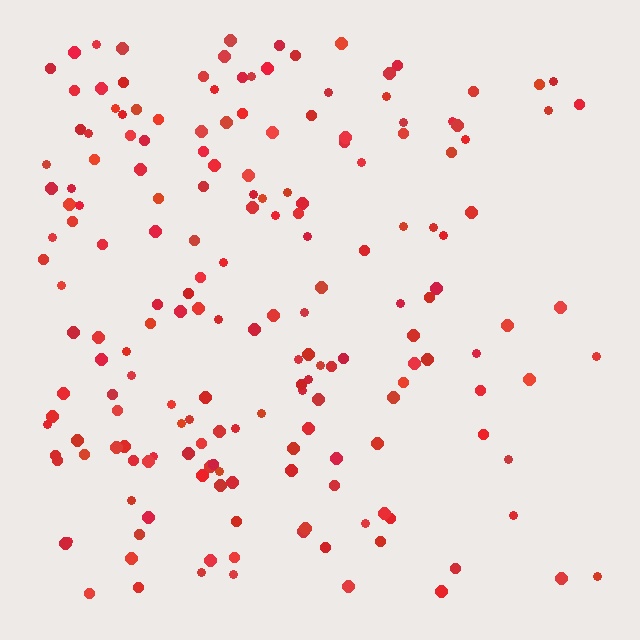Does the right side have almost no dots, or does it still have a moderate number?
Still a moderate number, just noticeably fewer than the left.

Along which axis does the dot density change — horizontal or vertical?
Horizontal.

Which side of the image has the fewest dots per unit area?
The right.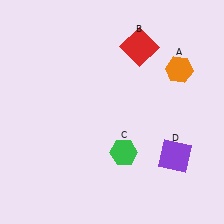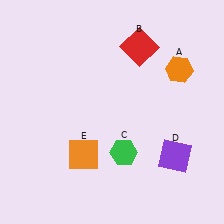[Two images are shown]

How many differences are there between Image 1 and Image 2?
There is 1 difference between the two images.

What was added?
An orange square (E) was added in Image 2.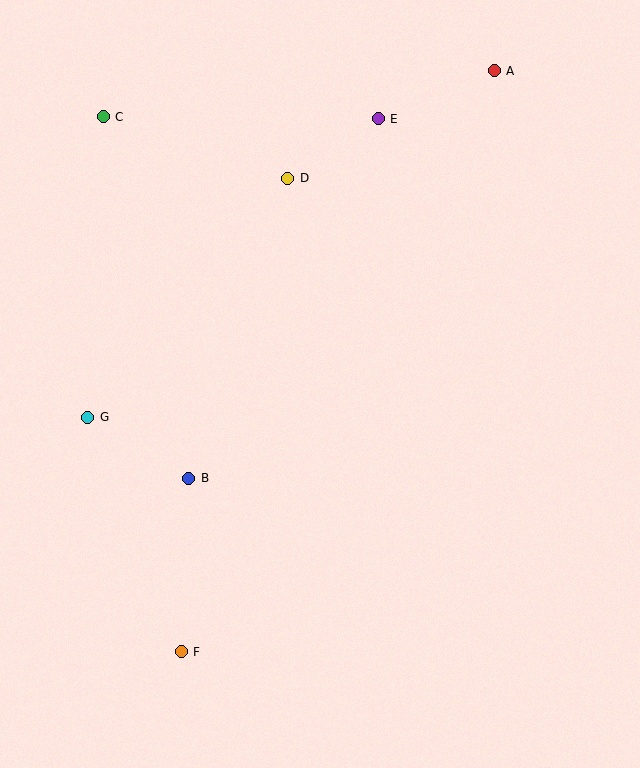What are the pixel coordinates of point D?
Point D is at (288, 178).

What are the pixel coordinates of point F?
Point F is at (181, 652).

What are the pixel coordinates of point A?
Point A is at (494, 71).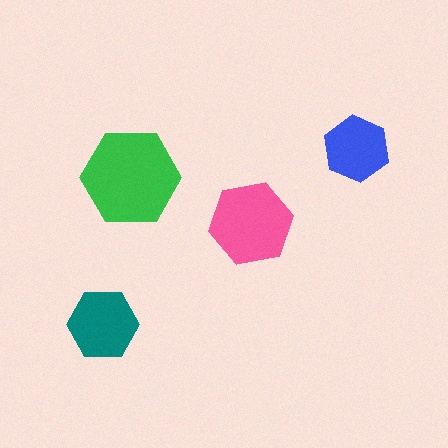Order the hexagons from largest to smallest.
the green one, the pink one, the teal one, the blue one.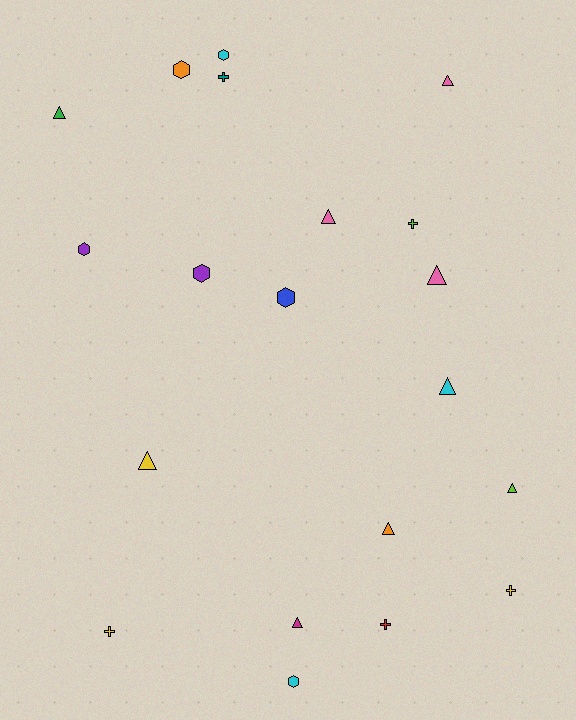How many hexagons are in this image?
There are 6 hexagons.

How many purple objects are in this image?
There are 2 purple objects.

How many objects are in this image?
There are 20 objects.